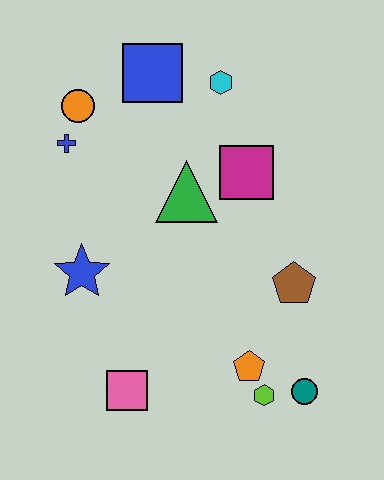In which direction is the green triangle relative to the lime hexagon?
The green triangle is above the lime hexagon.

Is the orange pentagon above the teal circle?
Yes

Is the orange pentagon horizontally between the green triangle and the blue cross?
No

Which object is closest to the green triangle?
The magenta square is closest to the green triangle.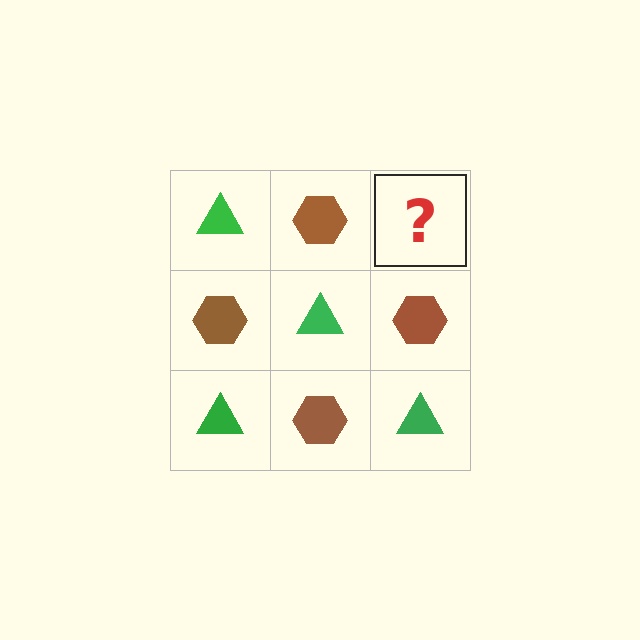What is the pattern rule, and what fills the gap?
The rule is that it alternates green triangle and brown hexagon in a checkerboard pattern. The gap should be filled with a green triangle.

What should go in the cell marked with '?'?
The missing cell should contain a green triangle.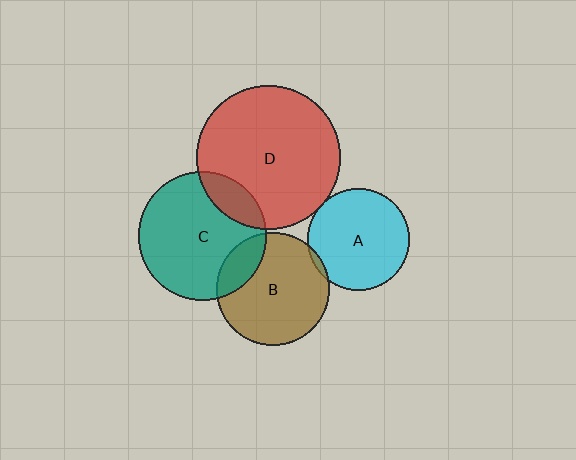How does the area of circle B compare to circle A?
Approximately 1.2 times.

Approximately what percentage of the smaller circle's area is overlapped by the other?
Approximately 5%.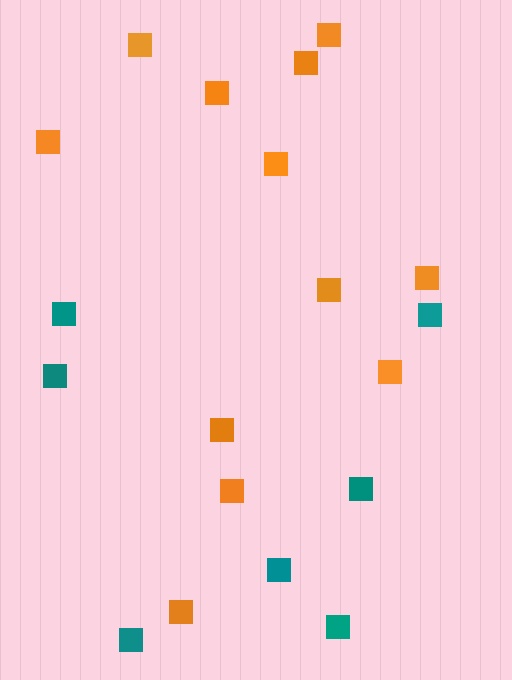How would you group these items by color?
There are 2 groups: one group of orange squares (12) and one group of teal squares (7).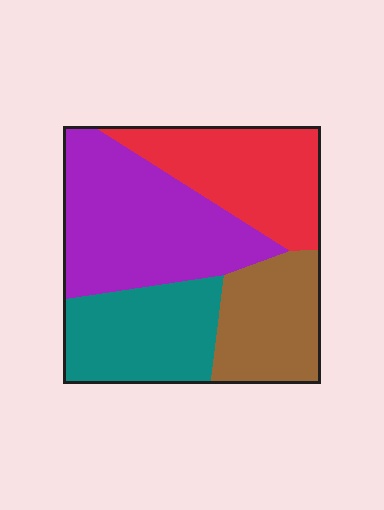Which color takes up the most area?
Purple, at roughly 35%.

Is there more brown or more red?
Red.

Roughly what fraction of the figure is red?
Red takes up less than a quarter of the figure.